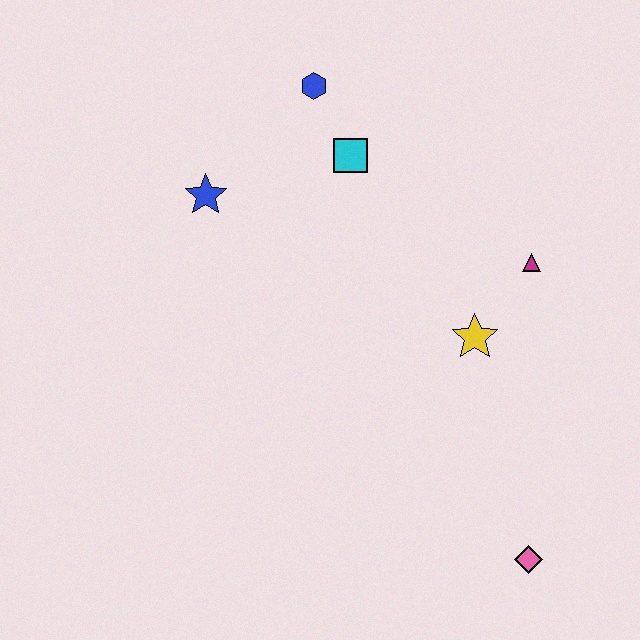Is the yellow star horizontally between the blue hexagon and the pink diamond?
Yes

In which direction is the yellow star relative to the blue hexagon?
The yellow star is below the blue hexagon.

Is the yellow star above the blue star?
No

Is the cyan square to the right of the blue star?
Yes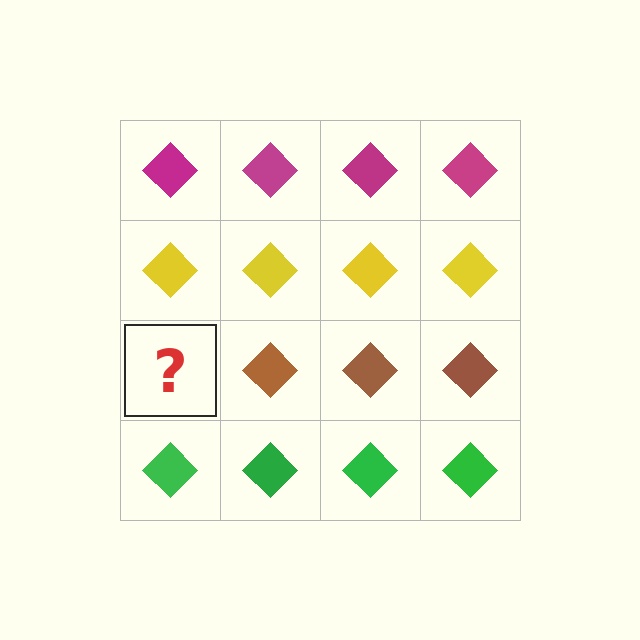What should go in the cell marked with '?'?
The missing cell should contain a brown diamond.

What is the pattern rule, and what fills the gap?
The rule is that each row has a consistent color. The gap should be filled with a brown diamond.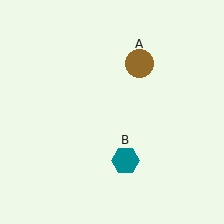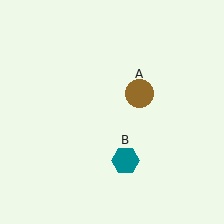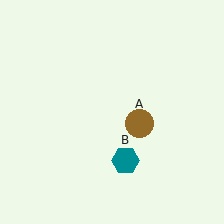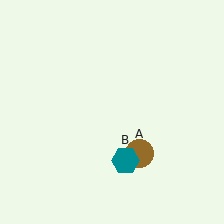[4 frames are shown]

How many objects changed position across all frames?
1 object changed position: brown circle (object A).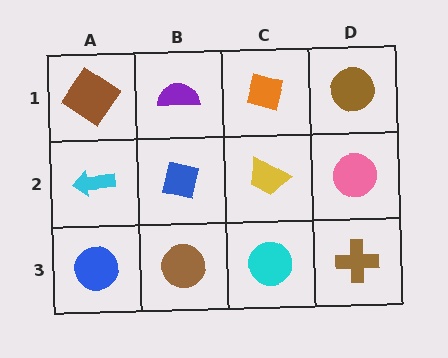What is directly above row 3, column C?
A yellow trapezoid.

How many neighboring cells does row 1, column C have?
3.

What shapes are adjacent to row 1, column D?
A pink circle (row 2, column D), an orange square (row 1, column C).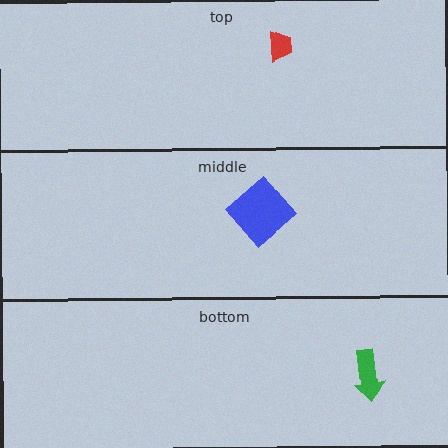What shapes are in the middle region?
The blue diamond.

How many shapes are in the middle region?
1.